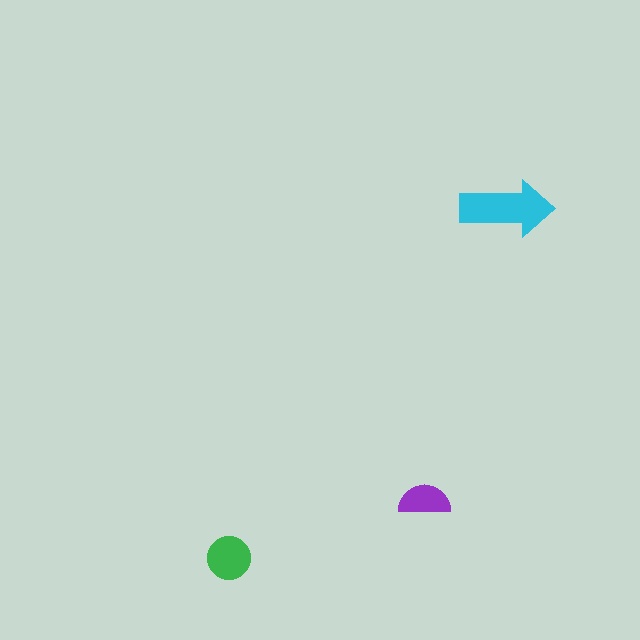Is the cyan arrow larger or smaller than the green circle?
Larger.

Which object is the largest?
The cyan arrow.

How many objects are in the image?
There are 3 objects in the image.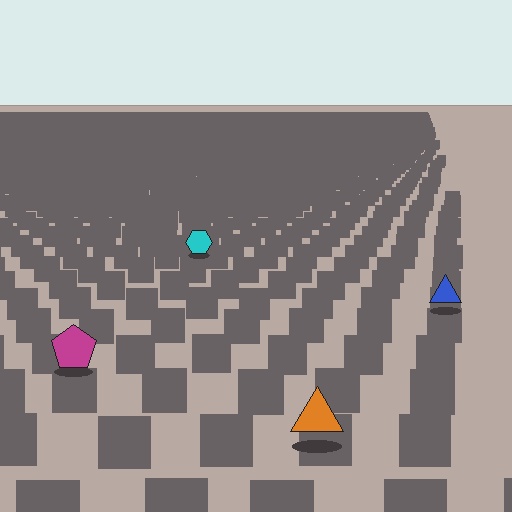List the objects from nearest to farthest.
From nearest to farthest: the orange triangle, the magenta pentagon, the blue triangle, the cyan hexagon.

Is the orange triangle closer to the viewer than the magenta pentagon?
Yes. The orange triangle is closer — you can tell from the texture gradient: the ground texture is coarser near it.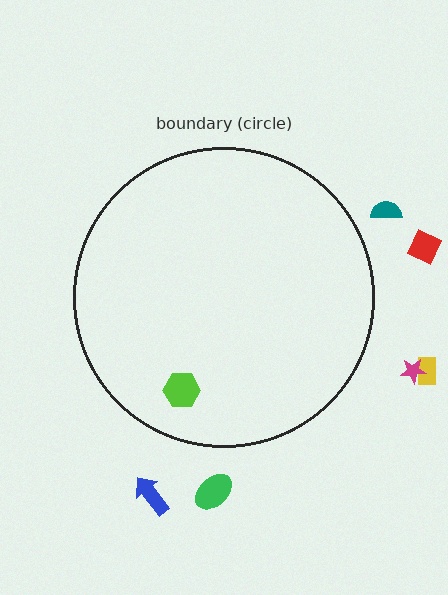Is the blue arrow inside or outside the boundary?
Outside.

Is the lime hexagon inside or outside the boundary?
Inside.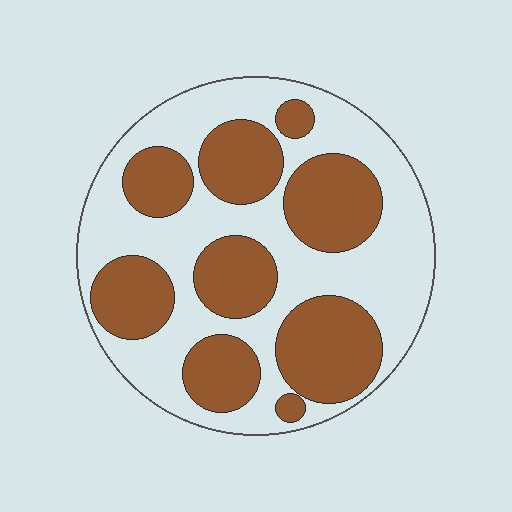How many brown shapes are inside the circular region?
9.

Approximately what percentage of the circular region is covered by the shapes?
Approximately 45%.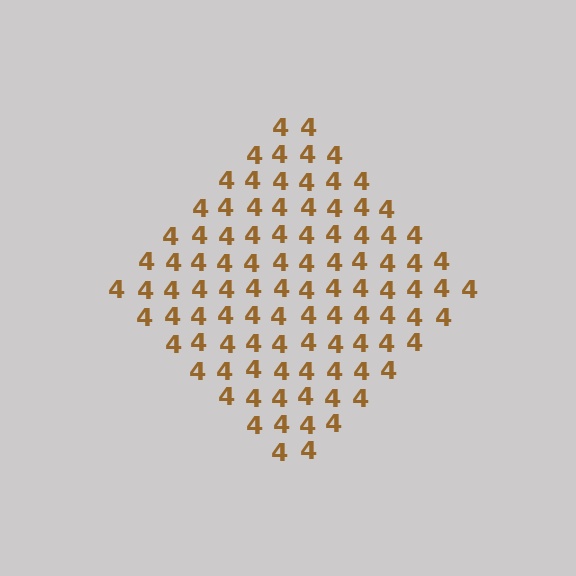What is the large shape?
The large shape is a diamond.